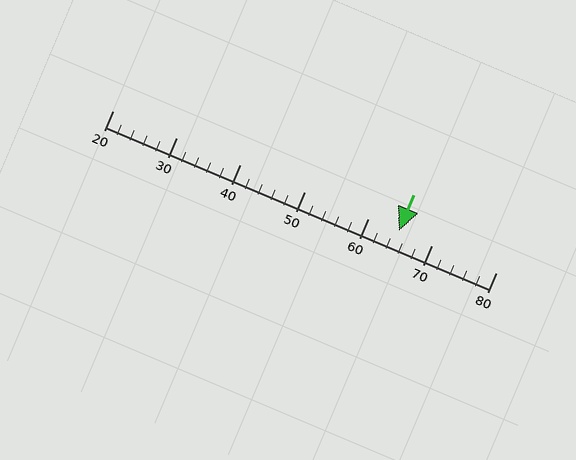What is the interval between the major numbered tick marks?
The major tick marks are spaced 10 units apart.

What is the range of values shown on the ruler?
The ruler shows values from 20 to 80.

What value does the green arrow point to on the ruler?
The green arrow points to approximately 65.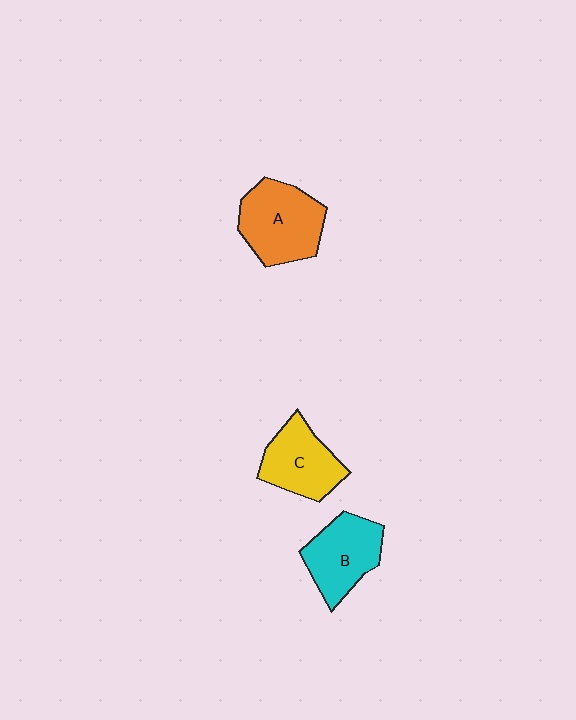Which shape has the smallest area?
Shape C (yellow).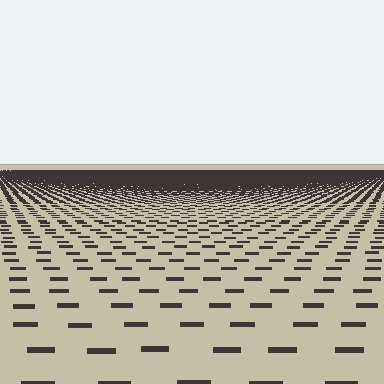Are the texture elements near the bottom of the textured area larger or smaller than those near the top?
Larger. Near the bottom, elements are closer to the viewer and appear at a bigger on-screen size.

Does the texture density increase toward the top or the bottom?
Density increases toward the top.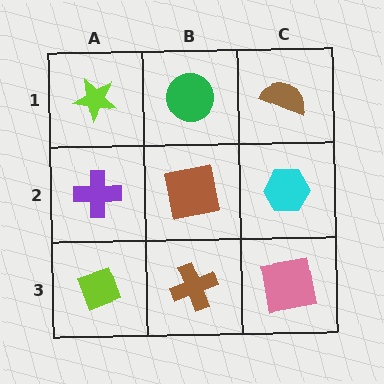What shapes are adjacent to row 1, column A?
A purple cross (row 2, column A), a green circle (row 1, column B).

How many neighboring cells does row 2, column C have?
3.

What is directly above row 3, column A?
A purple cross.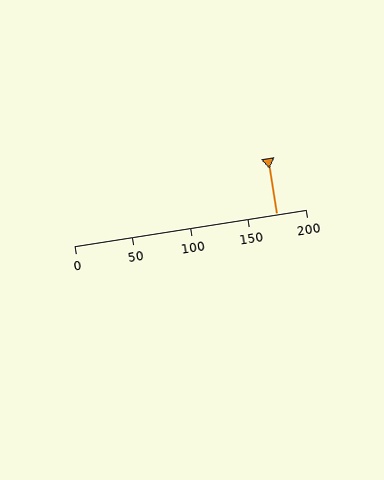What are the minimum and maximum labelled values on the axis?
The axis runs from 0 to 200.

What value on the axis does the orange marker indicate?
The marker indicates approximately 175.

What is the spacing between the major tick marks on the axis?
The major ticks are spaced 50 apart.